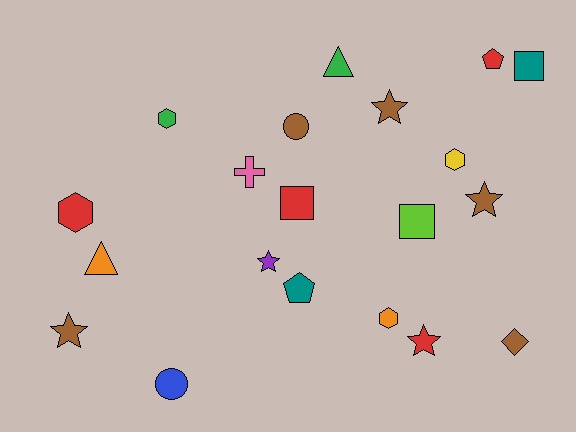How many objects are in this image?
There are 20 objects.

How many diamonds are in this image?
There is 1 diamond.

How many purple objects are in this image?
There is 1 purple object.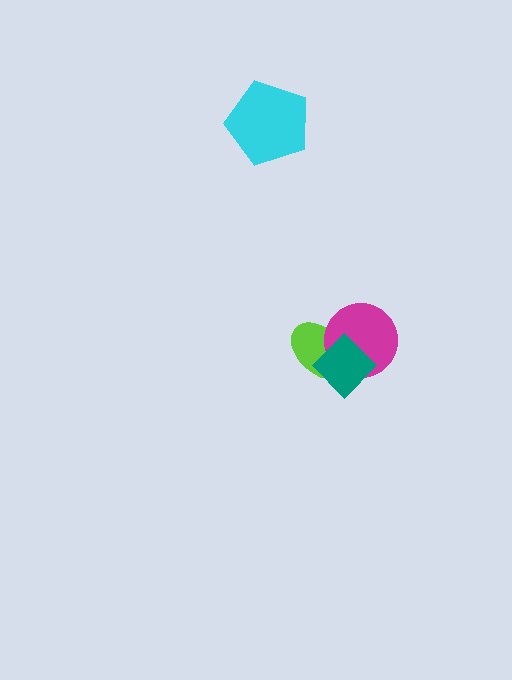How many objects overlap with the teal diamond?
2 objects overlap with the teal diamond.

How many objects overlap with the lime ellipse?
2 objects overlap with the lime ellipse.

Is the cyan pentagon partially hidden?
No, no other shape covers it.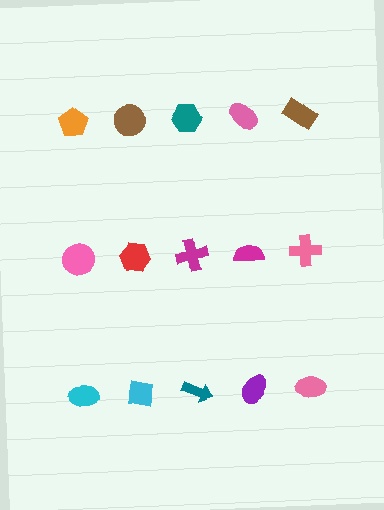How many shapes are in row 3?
5 shapes.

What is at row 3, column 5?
A pink ellipse.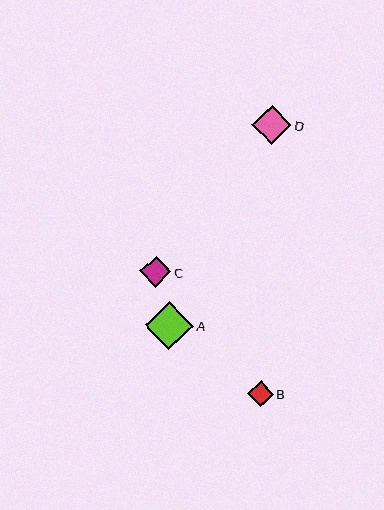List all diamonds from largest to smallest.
From largest to smallest: A, D, C, B.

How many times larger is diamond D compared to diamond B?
Diamond D is approximately 1.6 times the size of diamond B.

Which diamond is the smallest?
Diamond B is the smallest with a size of approximately 25 pixels.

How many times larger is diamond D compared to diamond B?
Diamond D is approximately 1.6 times the size of diamond B.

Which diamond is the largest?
Diamond A is the largest with a size of approximately 48 pixels.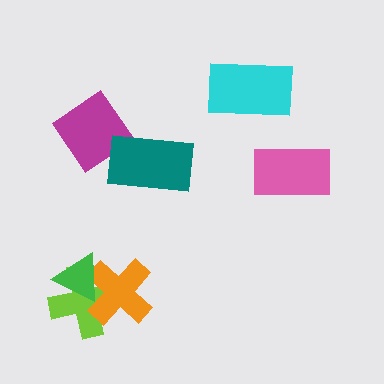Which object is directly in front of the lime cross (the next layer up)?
The orange cross is directly in front of the lime cross.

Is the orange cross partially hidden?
Yes, it is partially covered by another shape.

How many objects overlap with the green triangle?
2 objects overlap with the green triangle.